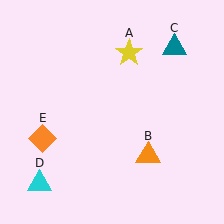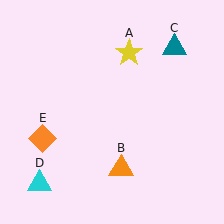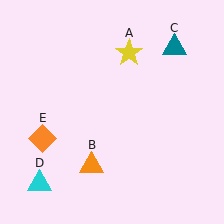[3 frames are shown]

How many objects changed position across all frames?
1 object changed position: orange triangle (object B).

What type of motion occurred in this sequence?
The orange triangle (object B) rotated clockwise around the center of the scene.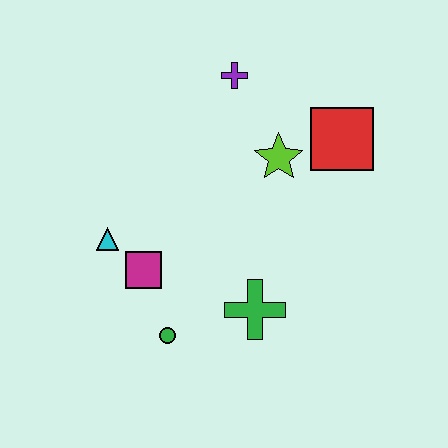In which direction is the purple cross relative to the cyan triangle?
The purple cross is above the cyan triangle.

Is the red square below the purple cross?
Yes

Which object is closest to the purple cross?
The lime star is closest to the purple cross.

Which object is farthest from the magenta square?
The red square is farthest from the magenta square.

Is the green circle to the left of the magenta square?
No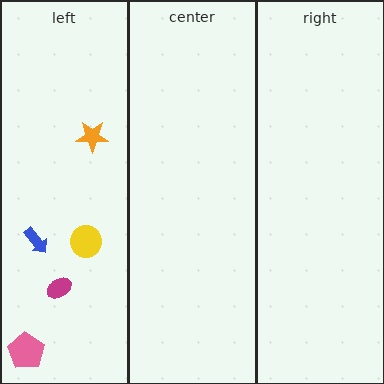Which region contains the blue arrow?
The left region.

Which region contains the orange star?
The left region.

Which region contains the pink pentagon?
The left region.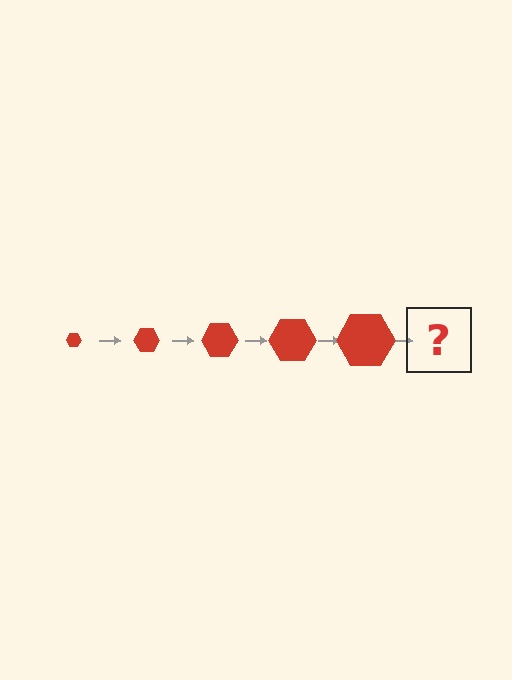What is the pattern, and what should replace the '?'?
The pattern is that the hexagon gets progressively larger each step. The '?' should be a red hexagon, larger than the previous one.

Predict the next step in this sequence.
The next step is a red hexagon, larger than the previous one.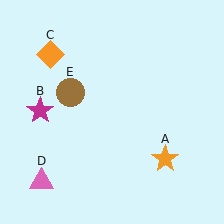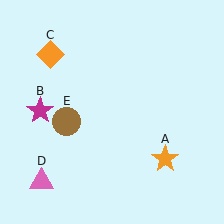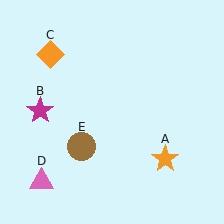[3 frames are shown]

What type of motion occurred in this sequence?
The brown circle (object E) rotated counterclockwise around the center of the scene.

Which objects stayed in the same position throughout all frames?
Orange star (object A) and magenta star (object B) and orange diamond (object C) and pink triangle (object D) remained stationary.